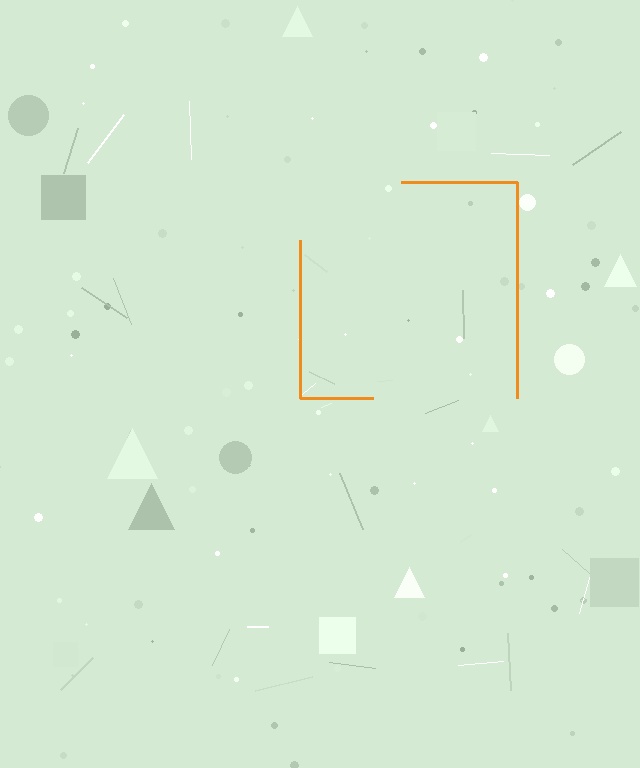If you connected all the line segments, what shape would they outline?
They would outline a square.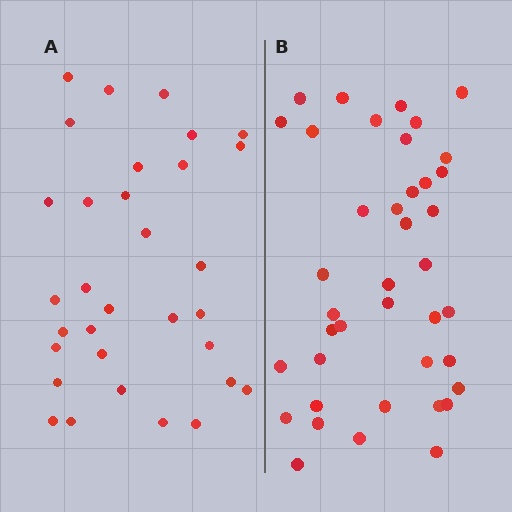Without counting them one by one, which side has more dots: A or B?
Region B (the right region) has more dots.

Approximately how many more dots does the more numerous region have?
Region B has roughly 8 or so more dots than region A.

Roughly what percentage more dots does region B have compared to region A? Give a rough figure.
About 25% more.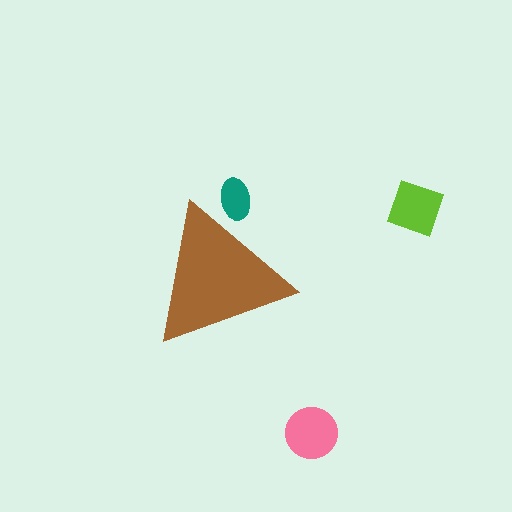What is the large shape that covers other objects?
A brown triangle.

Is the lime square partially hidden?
No, the lime square is fully visible.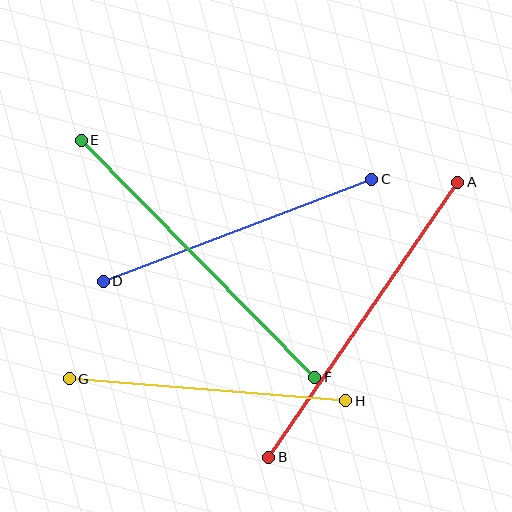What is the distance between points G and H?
The distance is approximately 278 pixels.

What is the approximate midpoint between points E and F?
The midpoint is at approximately (198, 259) pixels.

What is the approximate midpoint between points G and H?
The midpoint is at approximately (207, 390) pixels.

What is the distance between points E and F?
The distance is approximately 333 pixels.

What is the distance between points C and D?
The distance is approximately 288 pixels.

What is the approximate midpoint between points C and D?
The midpoint is at approximately (237, 230) pixels.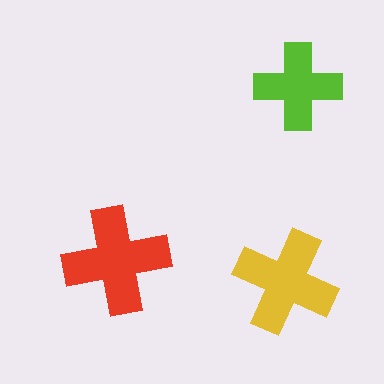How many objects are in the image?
There are 3 objects in the image.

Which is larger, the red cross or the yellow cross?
The red one.